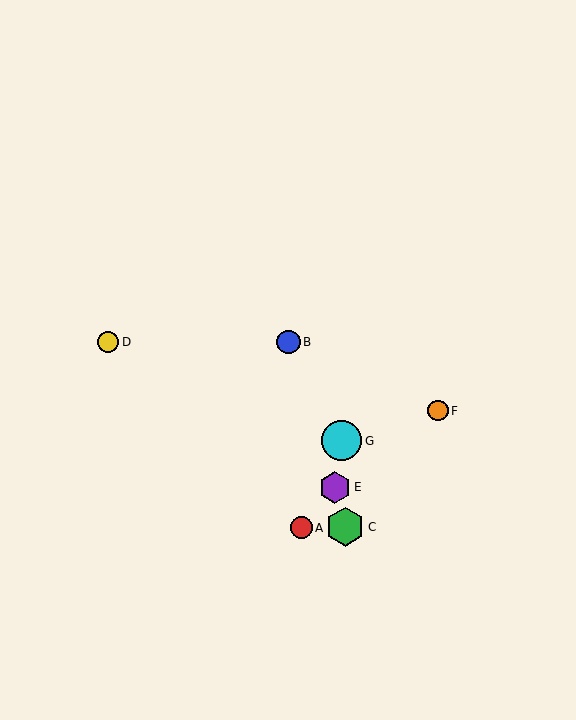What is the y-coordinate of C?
Object C is at y≈527.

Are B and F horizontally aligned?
No, B is at y≈342 and F is at y≈411.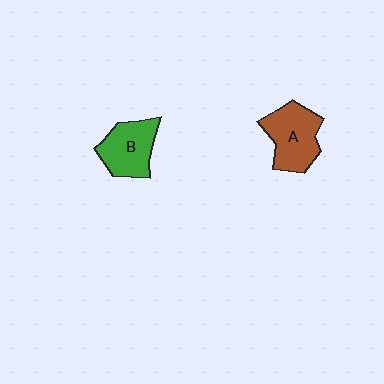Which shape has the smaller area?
Shape B (green).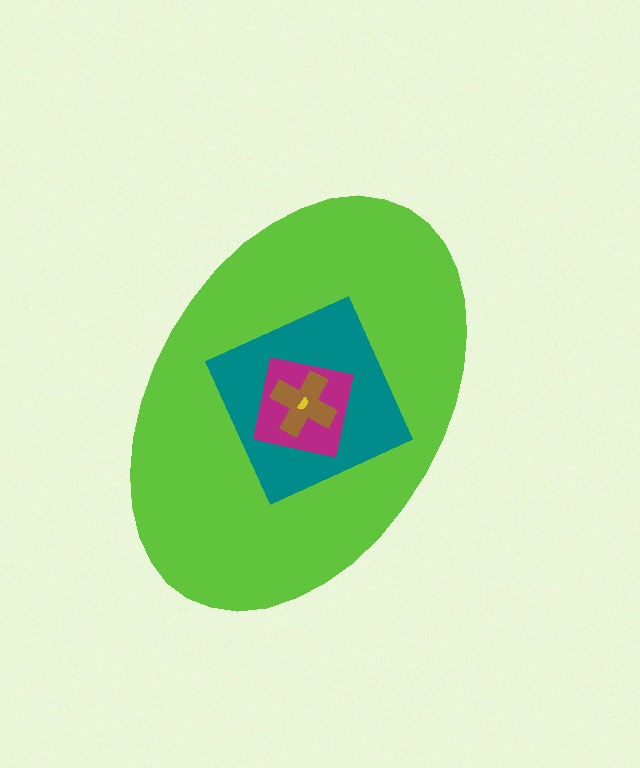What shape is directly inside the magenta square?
The brown cross.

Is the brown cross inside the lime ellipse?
Yes.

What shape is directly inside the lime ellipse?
The teal diamond.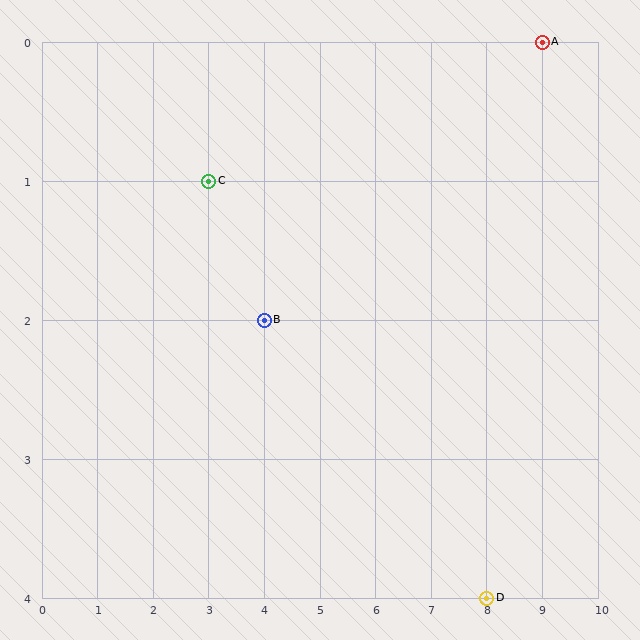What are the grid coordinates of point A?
Point A is at grid coordinates (9, 0).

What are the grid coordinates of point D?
Point D is at grid coordinates (8, 4).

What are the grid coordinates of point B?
Point B is at grid coordinates (4, 2).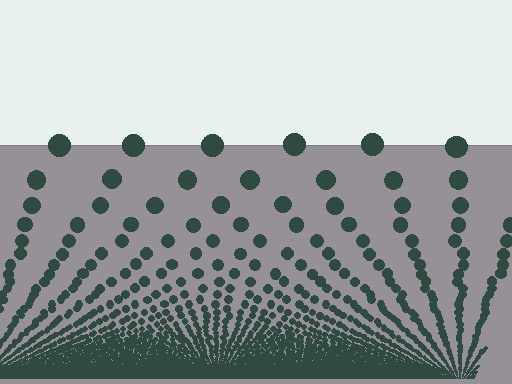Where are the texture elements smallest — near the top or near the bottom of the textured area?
Near the bottom.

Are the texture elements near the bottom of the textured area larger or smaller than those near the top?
Smaller. The gradient is inverted — elements near the bottom are smaller and denser.